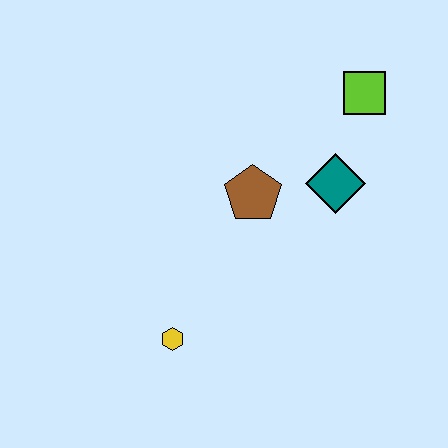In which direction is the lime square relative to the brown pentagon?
The lime square is to the right of the brown pentagon.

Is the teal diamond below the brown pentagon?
No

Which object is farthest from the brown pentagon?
The yellow hexagon is farthest from the brown pentagon.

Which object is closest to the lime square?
The teal diamond is closest to the lime square.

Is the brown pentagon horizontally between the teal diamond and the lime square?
No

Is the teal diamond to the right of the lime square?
No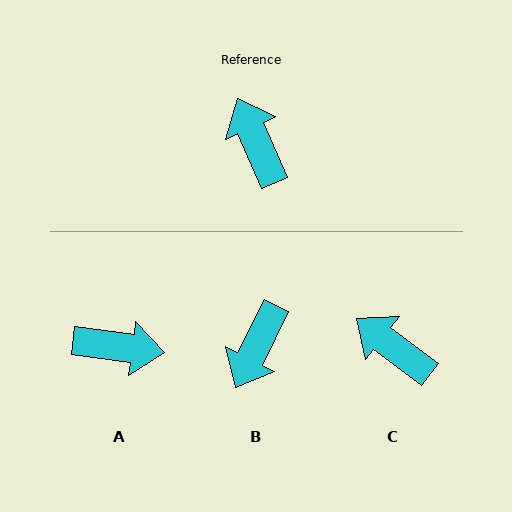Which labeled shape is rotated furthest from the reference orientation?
B, about 130 degrees away.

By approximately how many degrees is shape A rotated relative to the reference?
Approximately 121 degrees clockwise.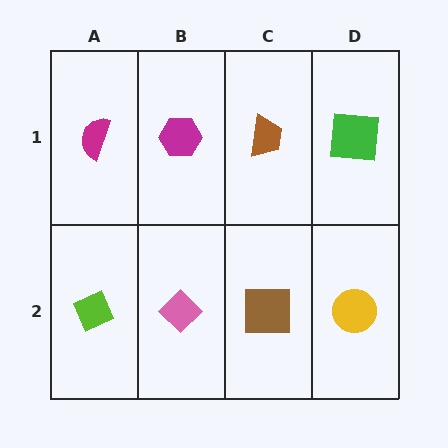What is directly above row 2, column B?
A magenta hexagon.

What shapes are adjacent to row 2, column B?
A magenta hexagon (row 1, column B), a lime diamond (row 2, column A), a brown square (row 2, column C).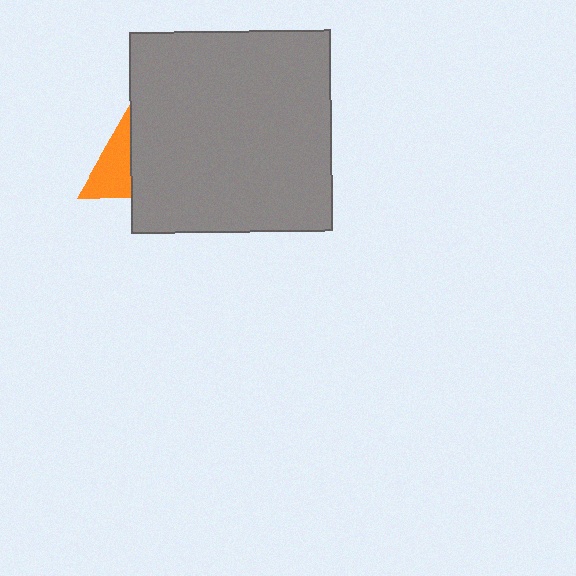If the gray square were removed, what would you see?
You would see the complete orange triangle.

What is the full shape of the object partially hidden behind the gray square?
The partially hidden object is an orange triangle.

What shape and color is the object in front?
The object in front is a gray square.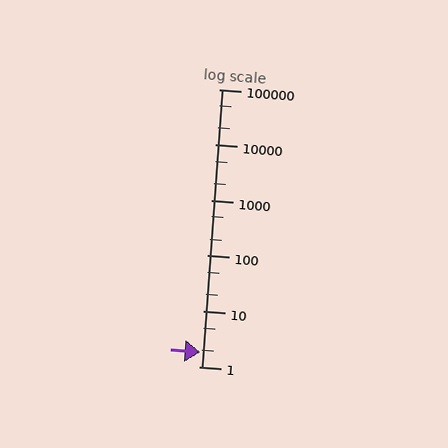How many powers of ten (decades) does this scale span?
The scale spans 5 decades, from 1 to 100000.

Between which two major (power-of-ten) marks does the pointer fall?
The pointer is between 1 and 10.